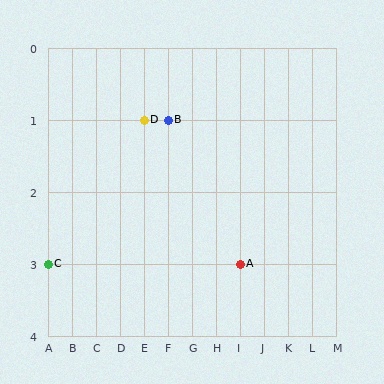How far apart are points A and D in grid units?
Points A and D are 4 columns and 2 rows apart (about 4.5 grid units diagonally).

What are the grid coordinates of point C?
Point C is at grid coordinates (A, 3).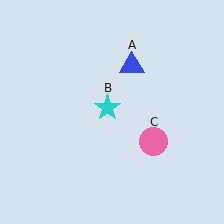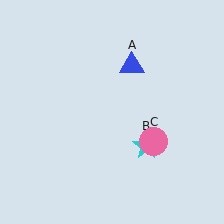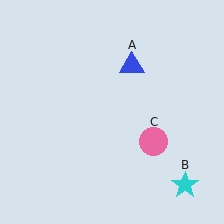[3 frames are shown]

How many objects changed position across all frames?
1 object changed position: cyan star (object B).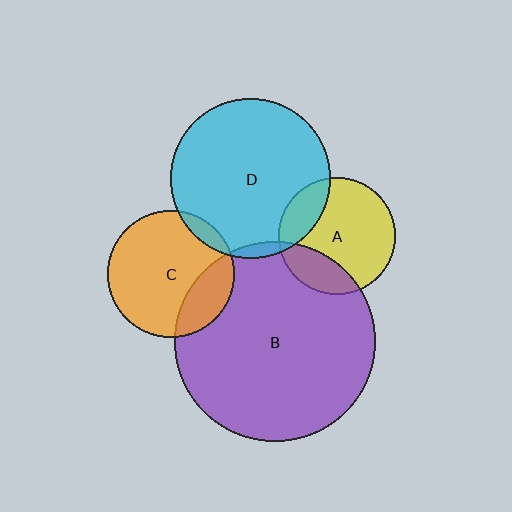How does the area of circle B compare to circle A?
Approximately 2.9 times.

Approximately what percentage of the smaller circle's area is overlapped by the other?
Approximately 20%.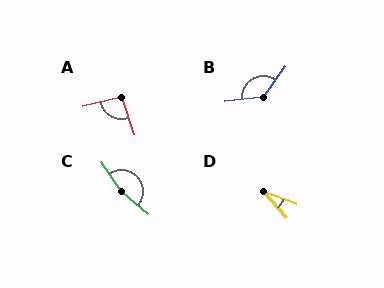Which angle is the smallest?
D, at approximately 29 degrees.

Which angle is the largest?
C, at approximately 164 degrees.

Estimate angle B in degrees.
Approximately 132 degrees.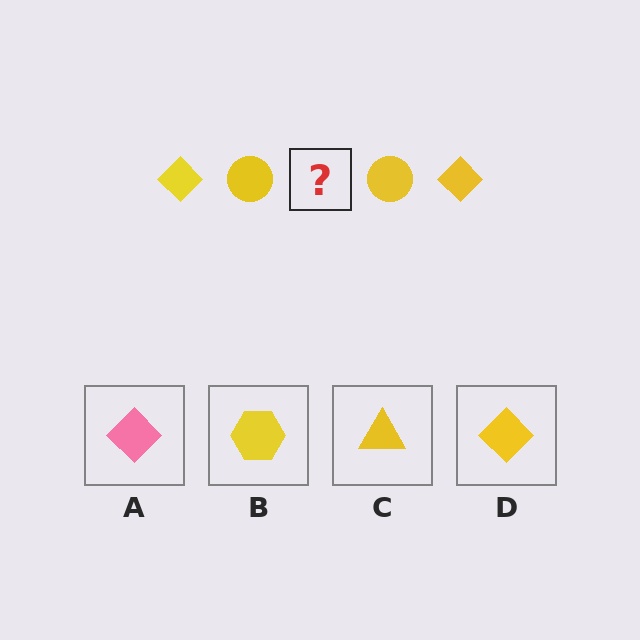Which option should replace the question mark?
Option D.